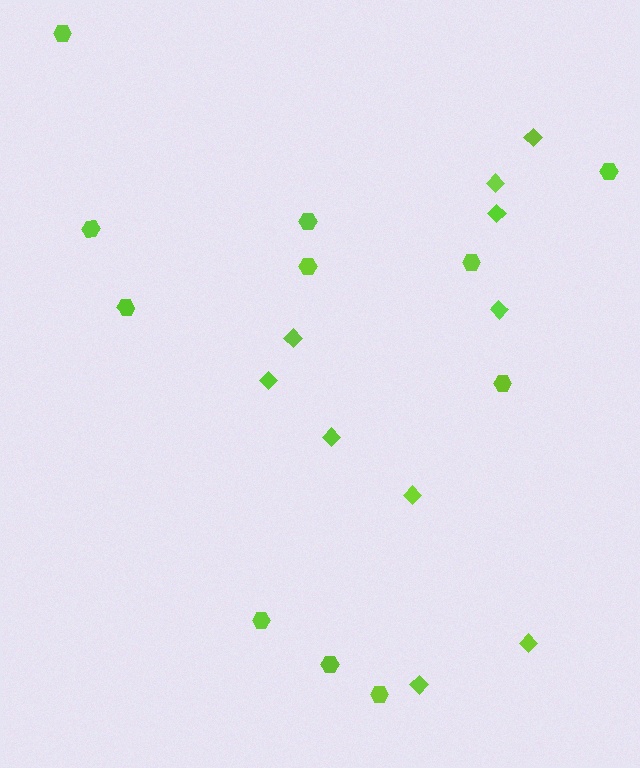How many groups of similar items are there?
There are 2 groups: one group of hexagons (11) and one group of diamonds (10).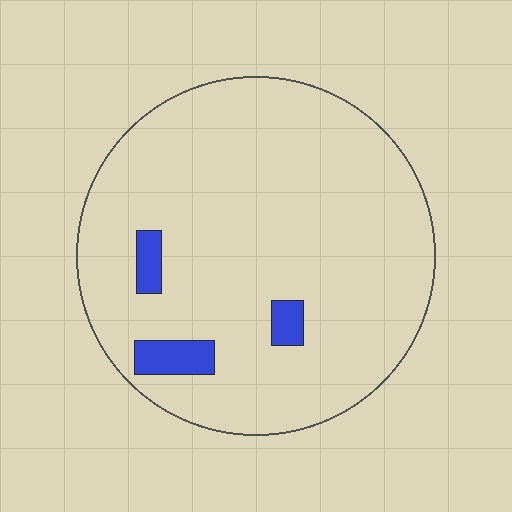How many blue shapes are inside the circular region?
3.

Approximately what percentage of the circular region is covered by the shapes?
Approximately 5%.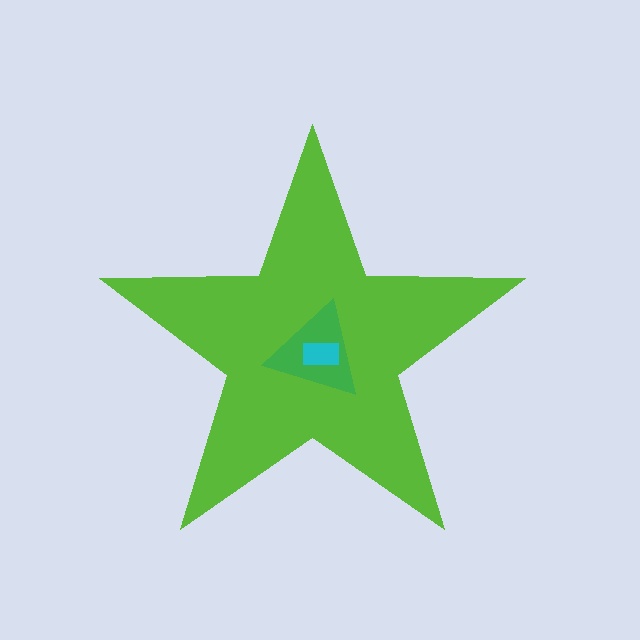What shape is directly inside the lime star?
The green triangle.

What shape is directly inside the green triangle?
The cyan rectangle.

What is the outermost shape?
The lime star.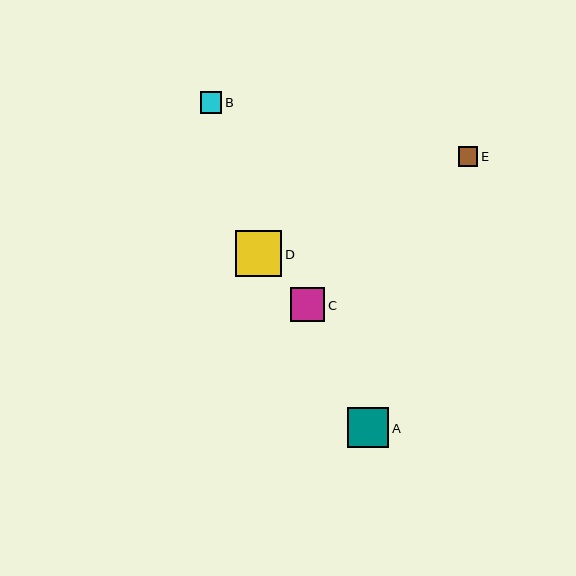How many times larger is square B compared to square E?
Square B is approximately 1.1 times the size of square E.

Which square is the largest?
Square D is the largest with a size of approximately 46 pixels.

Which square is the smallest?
Square E is the smallest with a size of approximately 20 pixels.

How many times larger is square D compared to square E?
Square D is approximately 2.4 times the size of square E.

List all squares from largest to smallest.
From largest to smallest: D, A, C, B, E.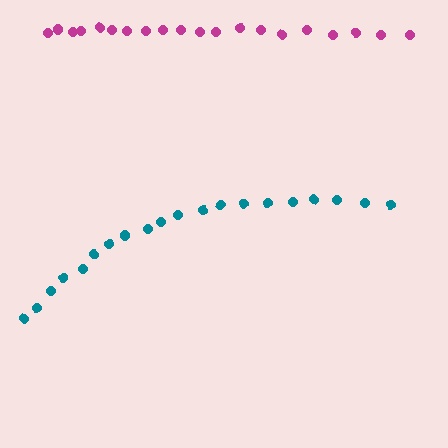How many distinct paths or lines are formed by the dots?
There are 2 distinct paths.